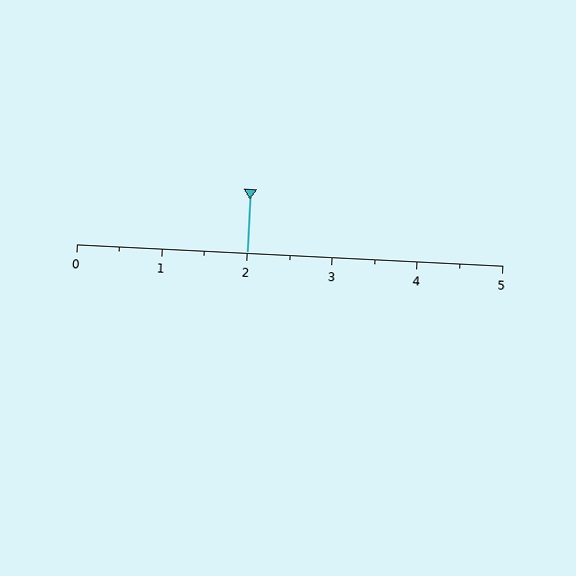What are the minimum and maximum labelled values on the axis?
The axis runs from 0 to 5.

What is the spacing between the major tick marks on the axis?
The major ticks are spaced 1 apart.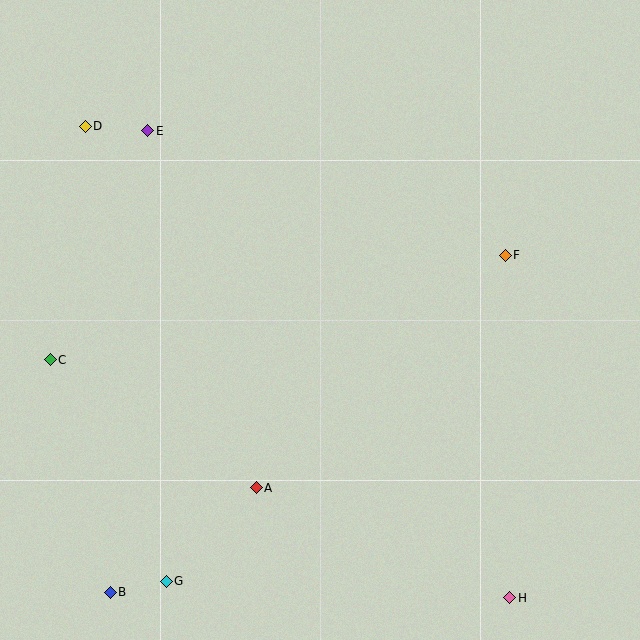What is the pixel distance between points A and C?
The distance between A and C is 243 pixels.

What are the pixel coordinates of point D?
Point D is at (85, 126).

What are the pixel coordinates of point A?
Point A is at (256, 488).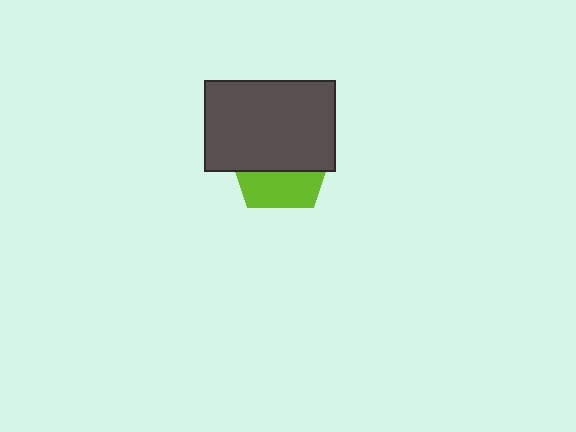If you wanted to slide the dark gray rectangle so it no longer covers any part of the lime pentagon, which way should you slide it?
Slide it up — that is the most direct way to separate the two shapes.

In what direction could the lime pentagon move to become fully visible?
The lime pentagon could move down. That would shift it out from behind the dark gray rectangle entirely.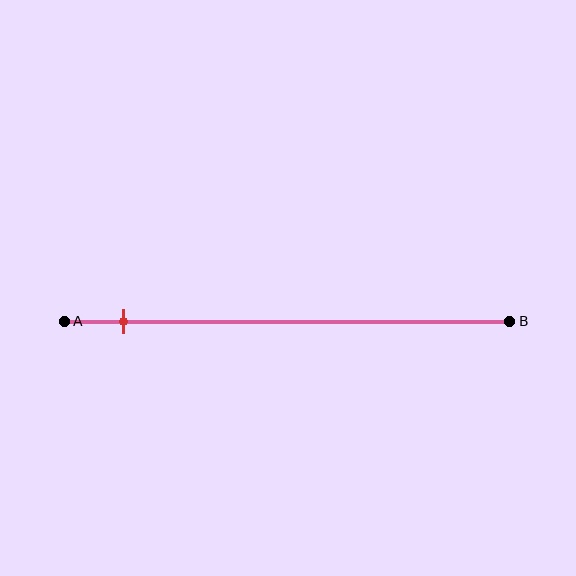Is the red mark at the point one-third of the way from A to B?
No, the mark is at about 15% from A, not at the 33% one-third point.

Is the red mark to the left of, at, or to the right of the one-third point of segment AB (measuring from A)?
The red mark is to the left of the one-third point of segment AB.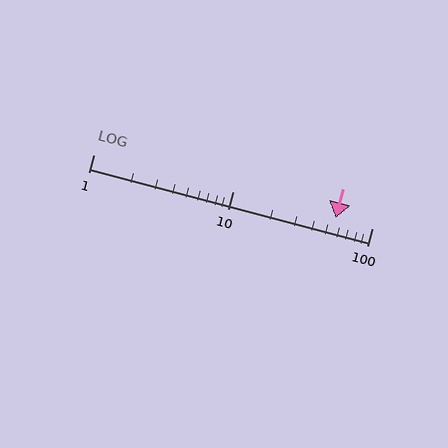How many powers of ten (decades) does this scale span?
The scale spans 2 decades, from 1 to 100.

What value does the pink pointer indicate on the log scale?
The pointer indicates approximately 55.